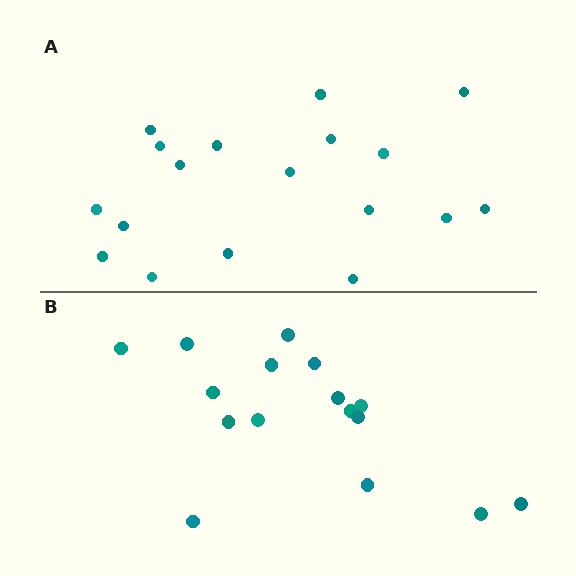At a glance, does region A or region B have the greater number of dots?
Region A (the top region) has more dots.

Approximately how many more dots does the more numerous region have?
Region A has just a few more — roughly 2 or 3 more dots than region B.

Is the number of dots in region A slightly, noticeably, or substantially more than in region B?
Region A has only slightly more — the two regions are fairly close. The ratio is roughly 1.1 to 1.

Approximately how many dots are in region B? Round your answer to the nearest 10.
About 20 dots. (The exact count is 16, which rounds to 20.)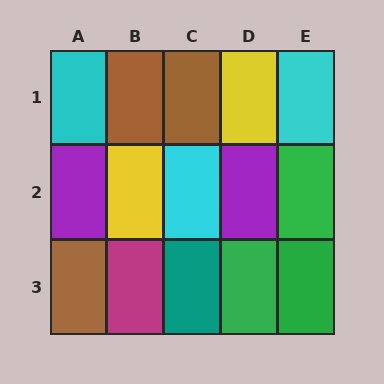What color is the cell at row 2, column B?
Yellow.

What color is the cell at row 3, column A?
Brown.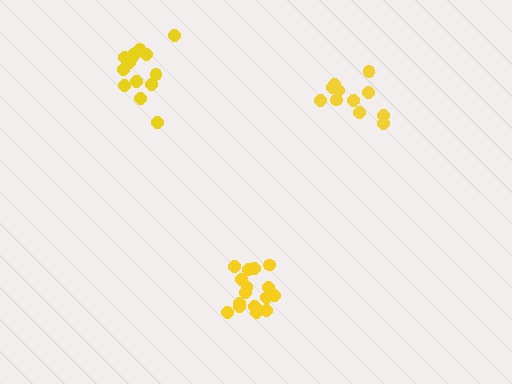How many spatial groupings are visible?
There are 3 spatial groupings.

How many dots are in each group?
Group 1: 17 dots, Group 2: 12 dots, Group 3: 15 dots (44 total).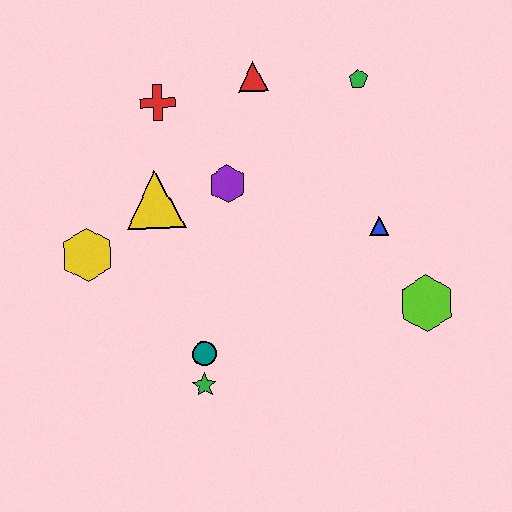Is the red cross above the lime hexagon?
Yes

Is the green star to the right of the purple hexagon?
No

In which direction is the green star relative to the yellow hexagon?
The green star is below the yellow hexagon.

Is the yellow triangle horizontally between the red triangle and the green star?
No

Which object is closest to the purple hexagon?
The yellow triangle is closest to the purple hexagon.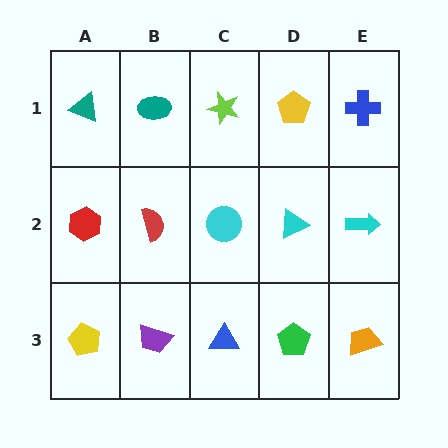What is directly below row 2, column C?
A blue triangle.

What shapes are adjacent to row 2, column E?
A blue cross (row 1, column E), an orange trapezoid (row 3, column E), a cyan triangle (row 2, column D).